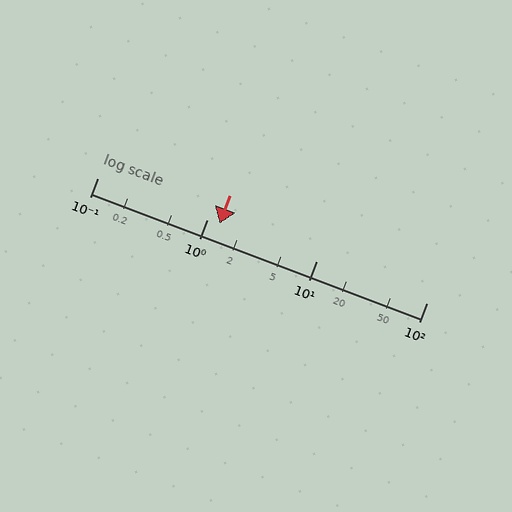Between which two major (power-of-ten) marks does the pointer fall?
The pointer is between 1 and 10.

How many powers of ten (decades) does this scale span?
The scale spans 3 decades, from 0.1 to 100.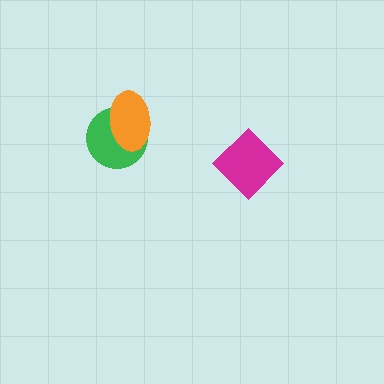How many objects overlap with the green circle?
1 object overlaps with the green circle.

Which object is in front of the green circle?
The orange ellipse is in front of the green circle.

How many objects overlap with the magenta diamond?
0 objects overlap with the magenta diamond.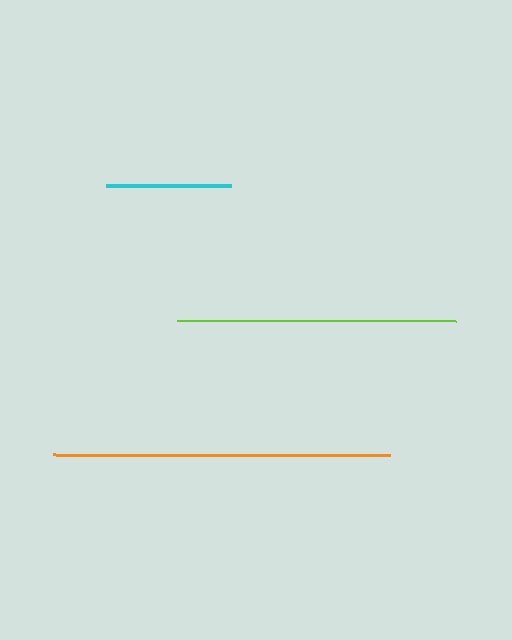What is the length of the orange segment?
The orange segment is approximately 337 pixels long.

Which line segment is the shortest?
The cyan line is the shortest at approximately 125 pixels.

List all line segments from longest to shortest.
From longest to shortest: orange, lime, cyan.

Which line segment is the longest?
The orange line is the longest at approximately 337 pixels.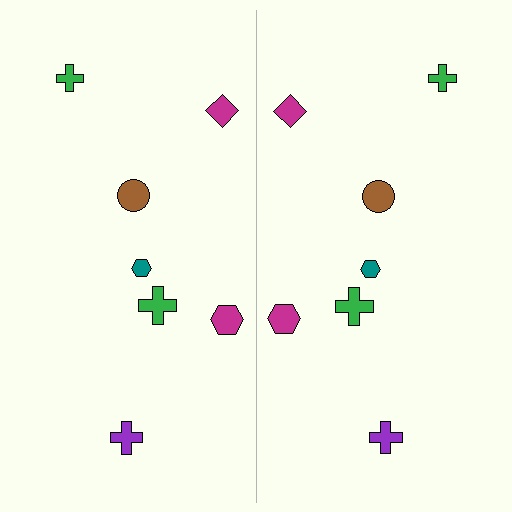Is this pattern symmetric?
Yes, this pattern has bilateral (reflection) symmetry.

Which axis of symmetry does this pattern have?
The pattern has a vertical axis of symmetry running through the center of the image.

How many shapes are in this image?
There are 14 shapes in this image.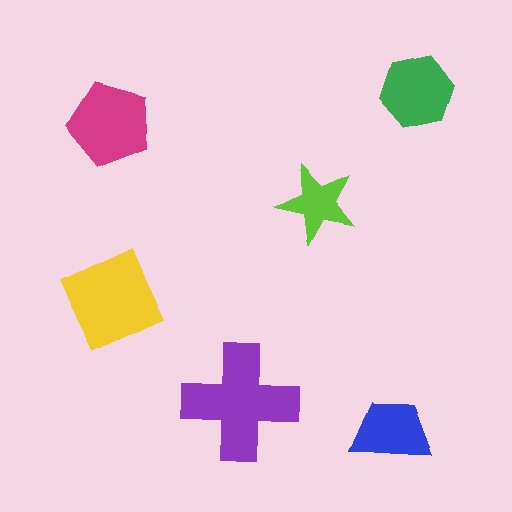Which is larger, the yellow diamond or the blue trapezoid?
The yellow diamond.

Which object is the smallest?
The lime star.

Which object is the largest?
The purple cross.